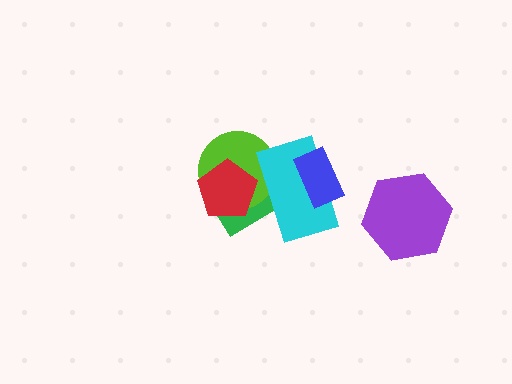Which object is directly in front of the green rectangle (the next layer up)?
The lime circle is directly in front of the green rectangle.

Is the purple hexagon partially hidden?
No, no other shape covers it.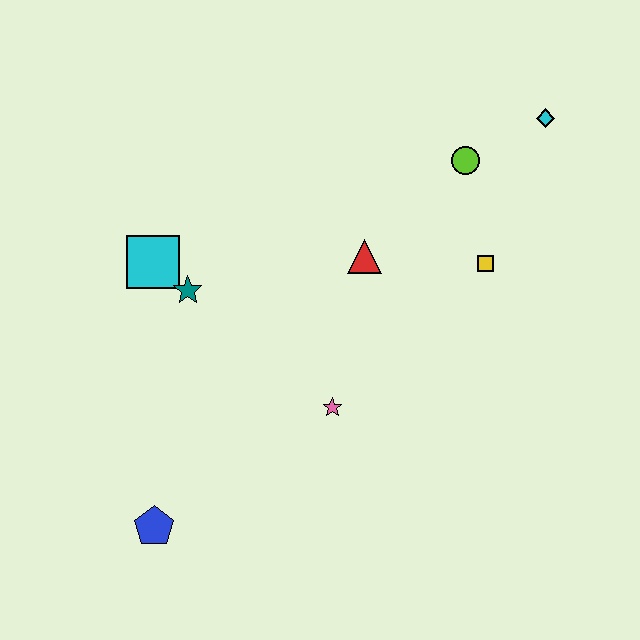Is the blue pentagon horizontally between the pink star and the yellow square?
No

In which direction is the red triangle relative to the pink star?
The red triangle is above the pink star.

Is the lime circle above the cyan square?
Yes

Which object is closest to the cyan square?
The teal star is closest to the cyan square.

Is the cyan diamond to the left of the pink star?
No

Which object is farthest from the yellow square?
The blue pentagon is farthest from the yellow square.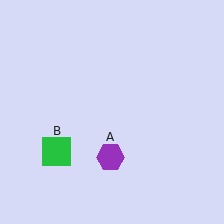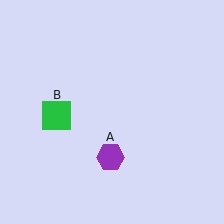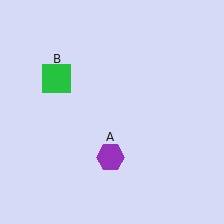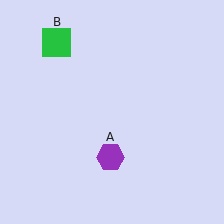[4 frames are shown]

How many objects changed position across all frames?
1 object changed position: green square (object B).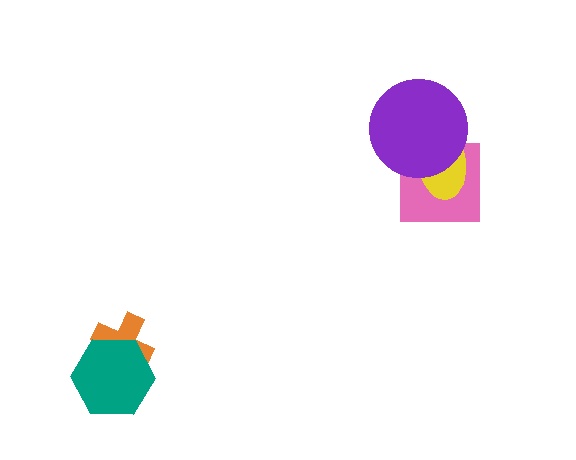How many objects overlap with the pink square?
2 objects overlap with the pink square.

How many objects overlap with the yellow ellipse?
2 objects overlap with the yellow ellipse.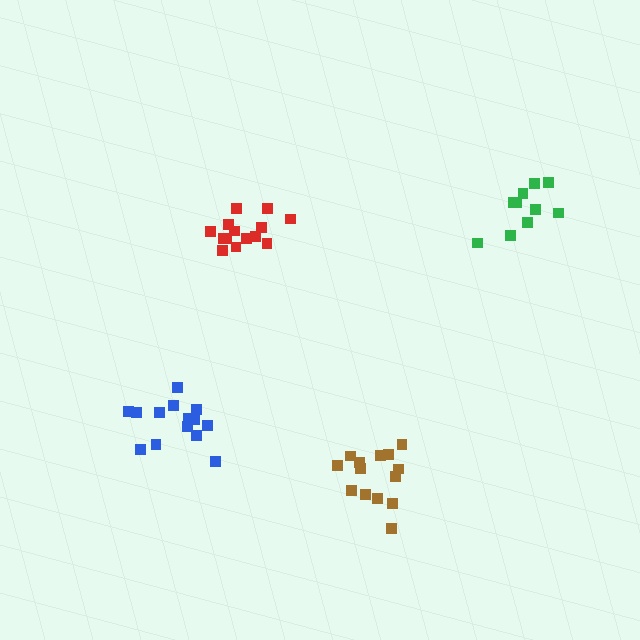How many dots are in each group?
Group 1: 14 dots, Group 2: 10 dots, Group 3: 14 dots, Group 4: 14 dots (52 total).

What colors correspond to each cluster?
The clusters are colored: red, green, blue, brown.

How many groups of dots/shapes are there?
There are 4 groups.